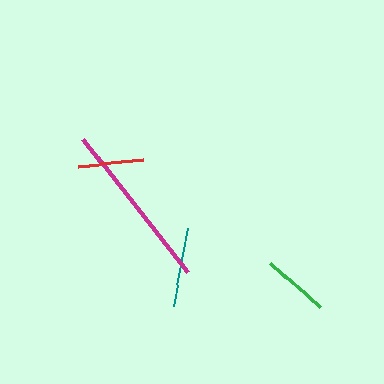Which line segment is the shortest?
The red line is the shortest at approximately 65 pixels.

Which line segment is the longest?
The magenta line is the longest at approximately 170 pixels.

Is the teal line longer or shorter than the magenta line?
The magenta line is longer than the teal line.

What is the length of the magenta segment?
The magenta segment is approximately 170 pixels long.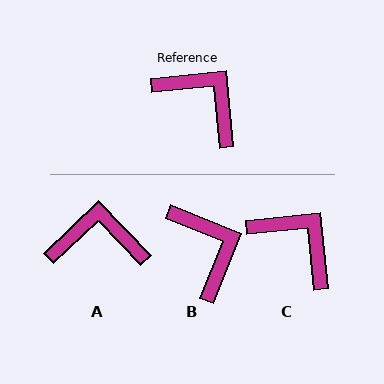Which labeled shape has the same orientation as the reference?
C.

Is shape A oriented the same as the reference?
No, it is off by about 38 degrees.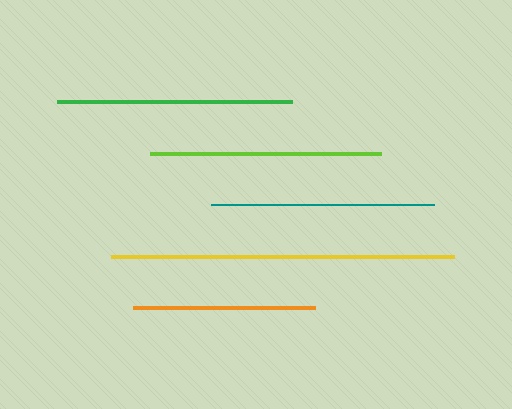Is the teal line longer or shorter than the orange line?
The teal line is longer than the orange line.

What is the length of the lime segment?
The lime segment is approximately 232 pixels long.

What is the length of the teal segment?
The teal segment is approximately 223 pixels long.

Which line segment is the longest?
The yellow line is the longest at approximately 342 pixels.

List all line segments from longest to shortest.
From longest to shortest: yellow, green, lime, teal, orange.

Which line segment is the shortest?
The orange line is the shortest at approximately 182 pixels.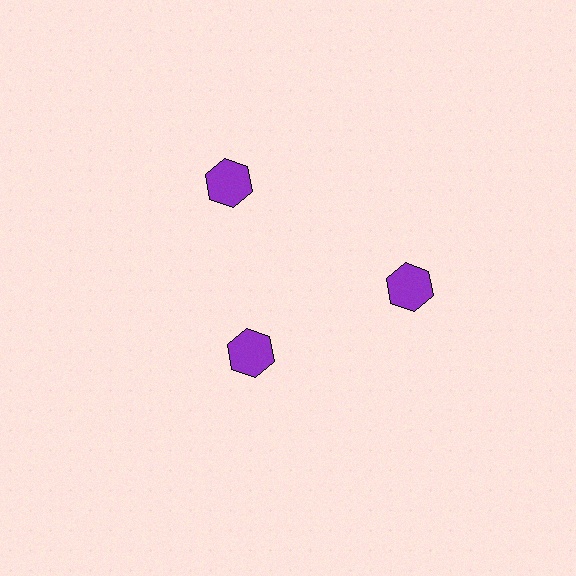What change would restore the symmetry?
The symmetry would be restored by moving it outward, back onto the ring so that all 3 hexagons sit at equal angles and equal distance from the center.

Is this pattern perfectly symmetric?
No. The 3 purple hexagons are arranged in a ring, but one element near the 7 o'clock position is pulled inward toward the center, breaking the 3-fold rotational symmetry.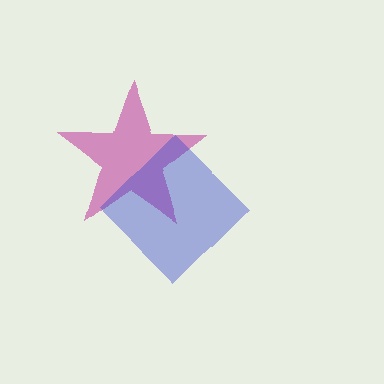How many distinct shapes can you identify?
There are 2 distinct shapes: a magenta star, a blue diamond.